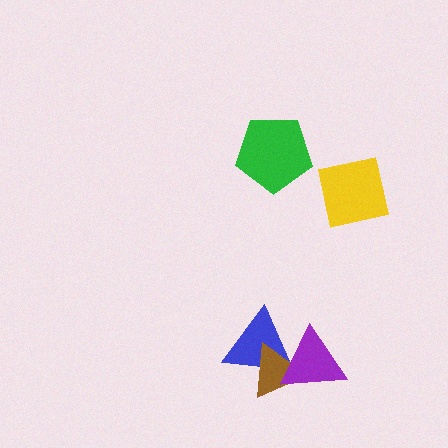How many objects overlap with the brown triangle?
2 objects overlap with the brown triangle.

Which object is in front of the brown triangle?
The purple triangle is in front of the brown triangle.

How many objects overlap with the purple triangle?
2 objects overlap with the purple triangle.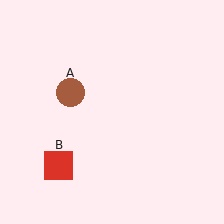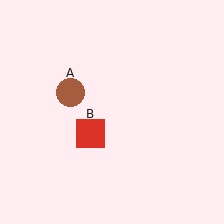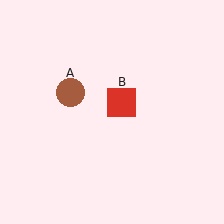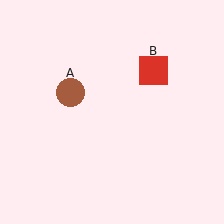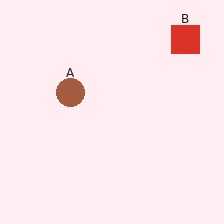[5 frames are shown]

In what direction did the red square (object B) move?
The red square (object B) moved up and to the right.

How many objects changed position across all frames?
1 object changed position: red square (object B).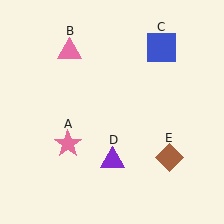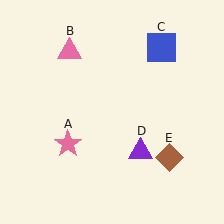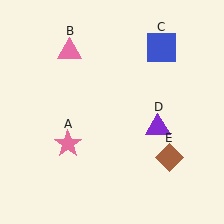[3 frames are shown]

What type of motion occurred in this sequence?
The purple triangle (object D) rotated counterclockwise around the center of the scene.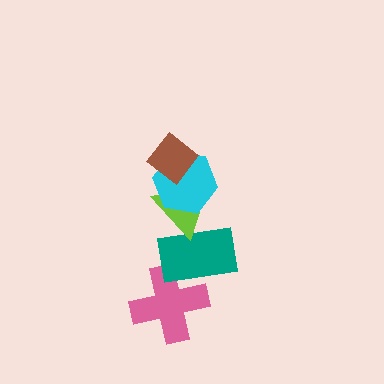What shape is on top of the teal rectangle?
The lime triangle is on top of the teal rectangle.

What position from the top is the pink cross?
The pink cross is 5th from the top.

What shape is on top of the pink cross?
The teal rectangle is on top of the pink cross.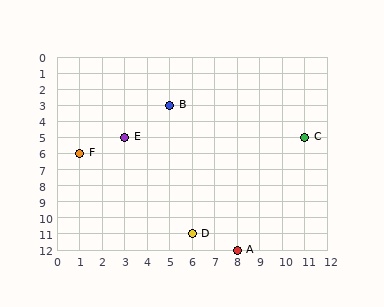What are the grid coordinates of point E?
Point E is at grid coordinates (3, 5).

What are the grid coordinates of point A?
Point A is at grid coordinates (8, 12).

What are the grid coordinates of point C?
Point C is at grid coordinates (11, 5).